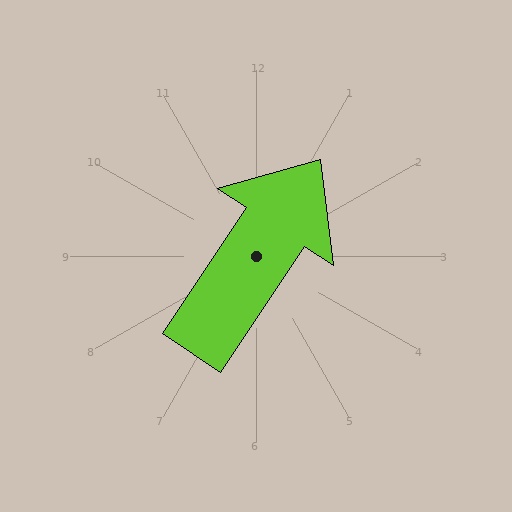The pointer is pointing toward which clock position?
Roughly 1 o'clock.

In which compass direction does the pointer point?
Northeast.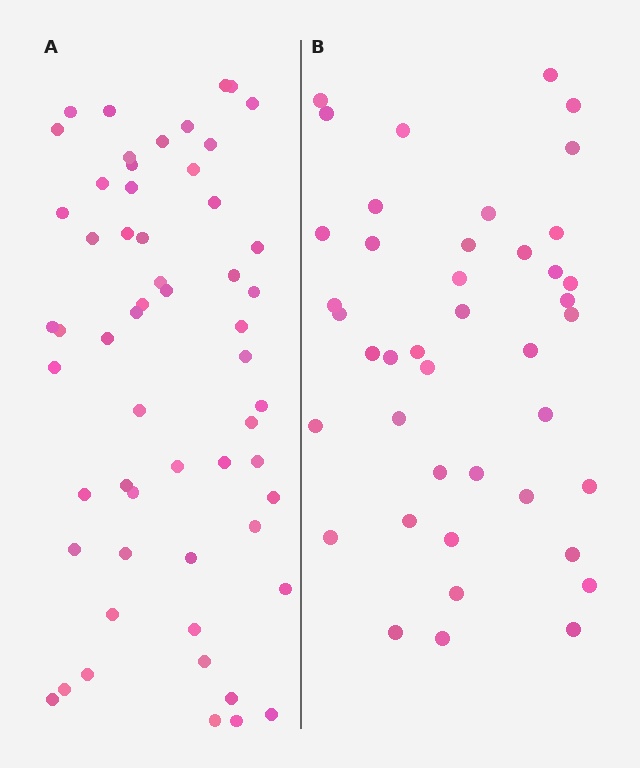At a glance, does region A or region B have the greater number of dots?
Region A (the left region) has more dots.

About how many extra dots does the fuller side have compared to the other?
Region A has approximately 15 more dots than region B.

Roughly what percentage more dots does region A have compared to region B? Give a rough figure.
About 35% more.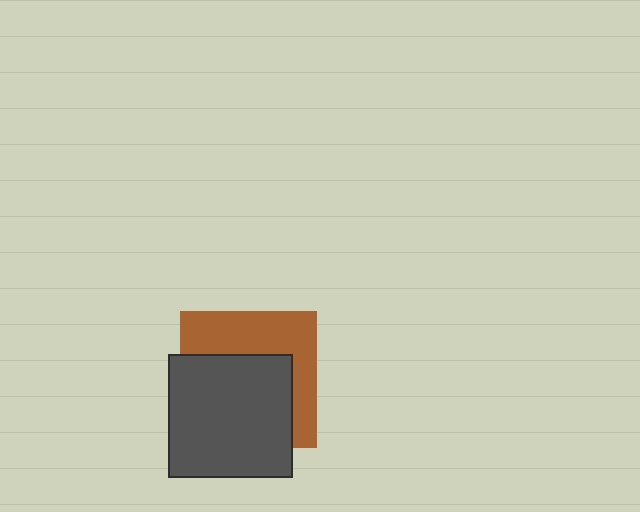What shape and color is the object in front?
The object in front is a dark gray square.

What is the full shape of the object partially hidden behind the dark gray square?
The partially hidden object is a brown square.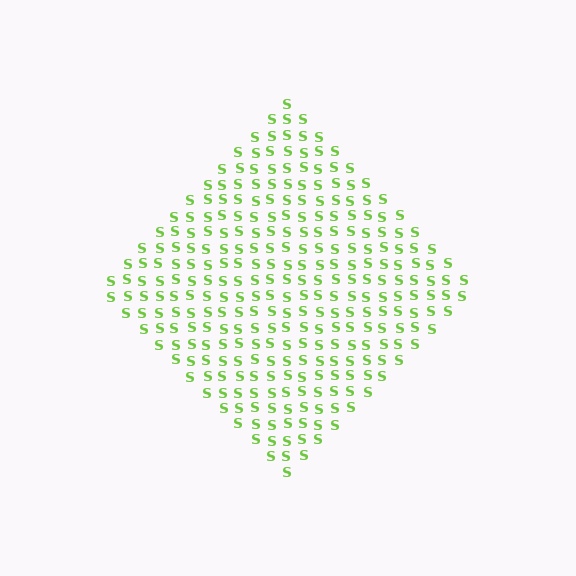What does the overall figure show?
The overall figure shows a diamond.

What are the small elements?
The small elements are letter S's.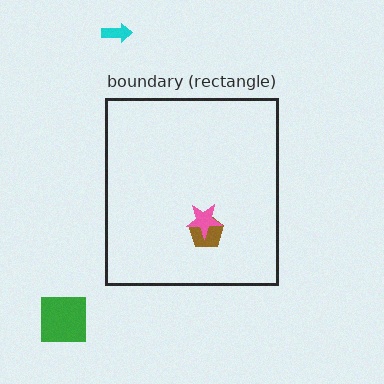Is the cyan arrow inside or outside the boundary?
Outside.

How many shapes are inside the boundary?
2 inside, 2 outside.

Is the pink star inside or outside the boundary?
Inside.